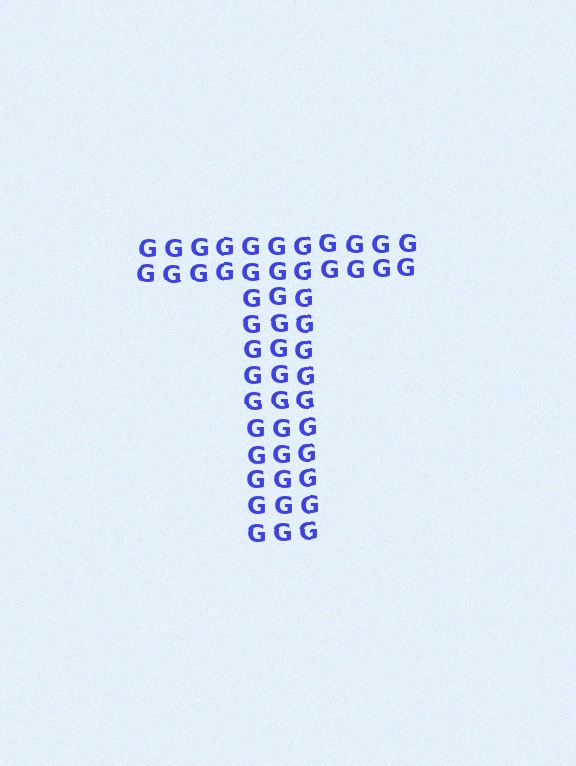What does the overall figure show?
The overall figure shows the letter T.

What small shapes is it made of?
It is made of small letter G's.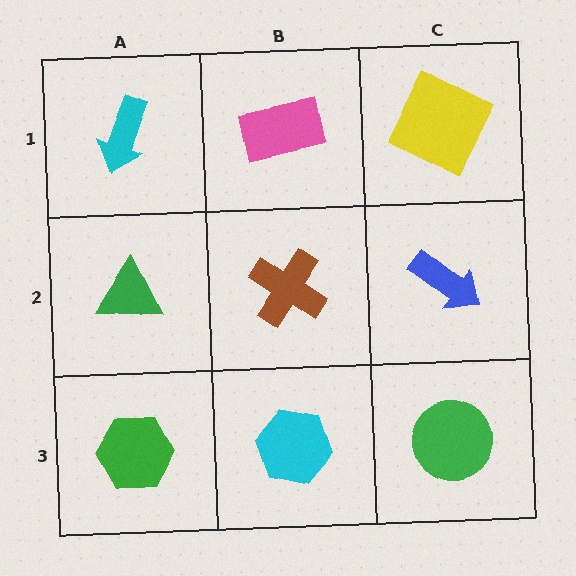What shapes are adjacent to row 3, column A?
A green triangle (row 2, column A), a cyan hexagon (row 3, column B).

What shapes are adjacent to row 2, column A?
A cyan arrow (row 1, column A), a green hexagon (row 3, column A), a brown cross (row 2, column B).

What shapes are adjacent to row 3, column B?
A brown cross (row 2, column B), a green hexagon (row 3, column A), a green circle (row 3, column C).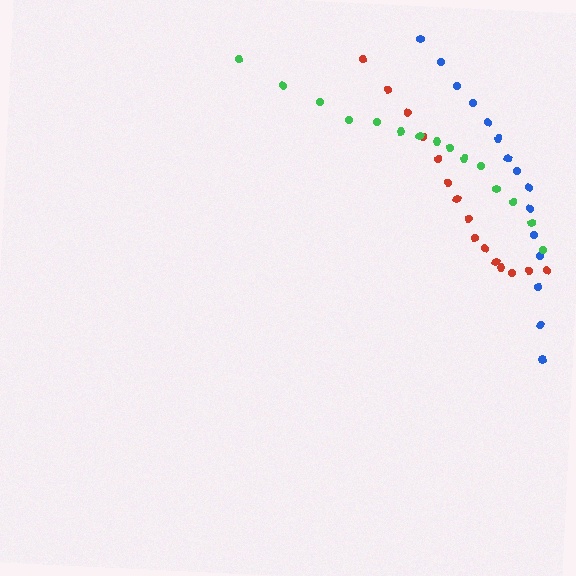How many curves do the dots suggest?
There are 3 distinct paths.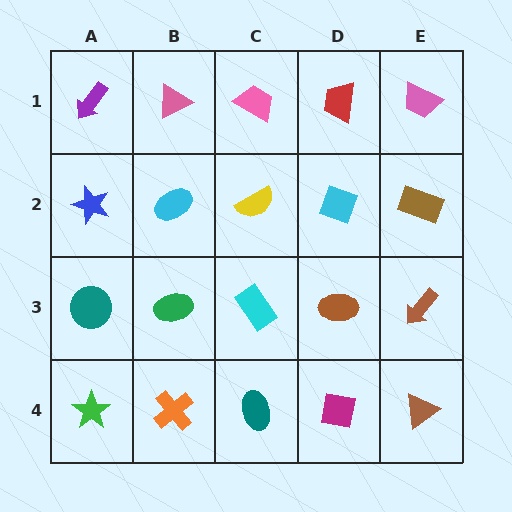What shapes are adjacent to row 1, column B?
A cyan ellipse (row 2, column B), a purple arrow (row 1, column A), a pink trapezoid (row 1, column C).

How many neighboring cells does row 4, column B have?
3.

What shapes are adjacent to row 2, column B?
A pink triangle (row 1, column B), a green ellipse (row 3, column B), a blue star (row 2, column A), a yellow semicircle (row 2, column C).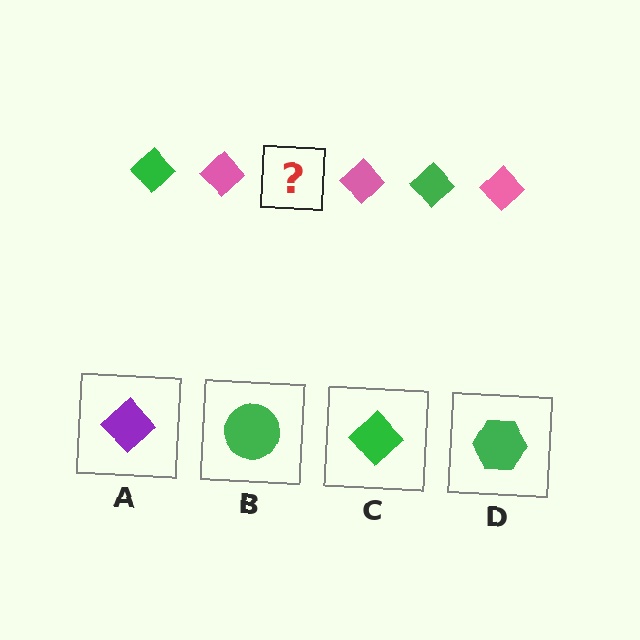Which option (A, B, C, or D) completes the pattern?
C.